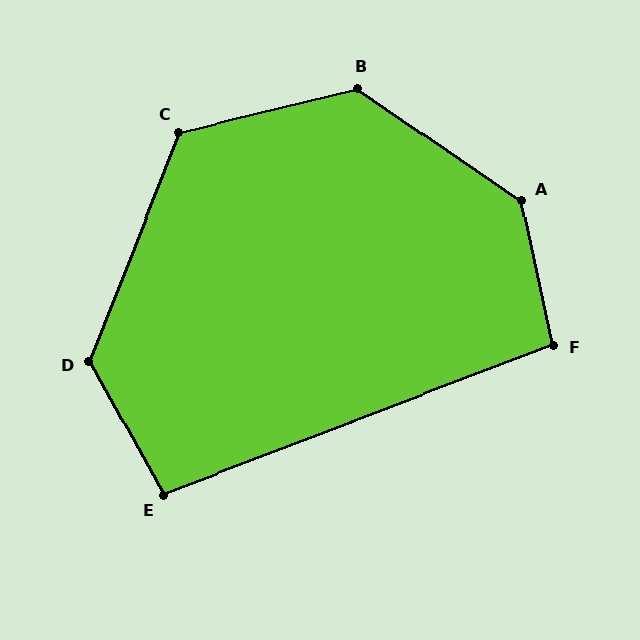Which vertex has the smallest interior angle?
E, at approximately 98 degrees.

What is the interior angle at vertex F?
Approximately 99 degrees (obtuse).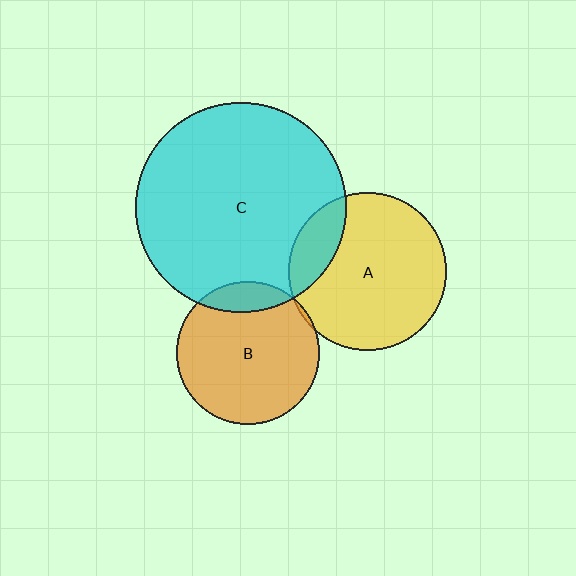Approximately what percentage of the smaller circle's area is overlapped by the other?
Approximately 15%.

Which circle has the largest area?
Circle C (cyan).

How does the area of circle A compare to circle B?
Approximately 1.2 times.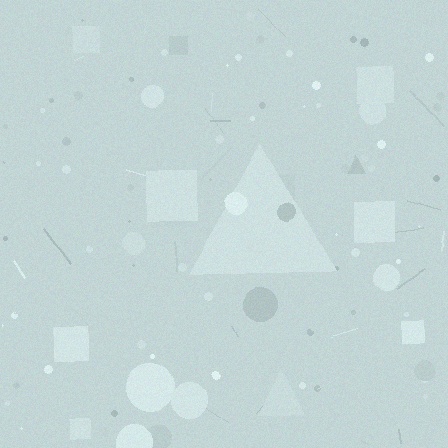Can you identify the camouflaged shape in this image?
The camouflaged shape is a triangle.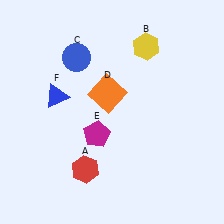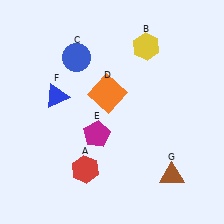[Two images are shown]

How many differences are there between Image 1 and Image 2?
There is 1 difference between the two images.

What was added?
A brown triangle (G) was added in Image 2.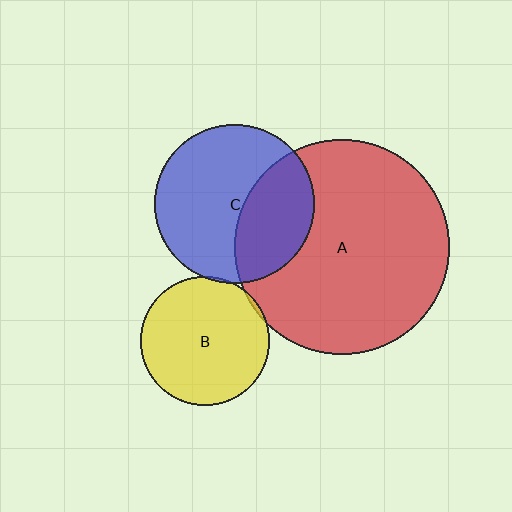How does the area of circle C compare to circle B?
Approximately 1.5 times.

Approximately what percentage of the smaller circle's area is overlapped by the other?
Approximately 5%.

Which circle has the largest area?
Circle A (red).